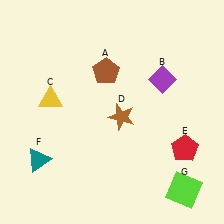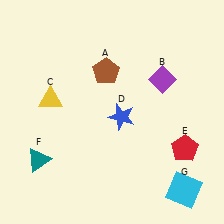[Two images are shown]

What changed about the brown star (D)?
In Image 1, D is brown. In Image 2, it changed to blue.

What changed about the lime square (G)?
In Image 1, G is lime. In Image 2, it changed to cyan.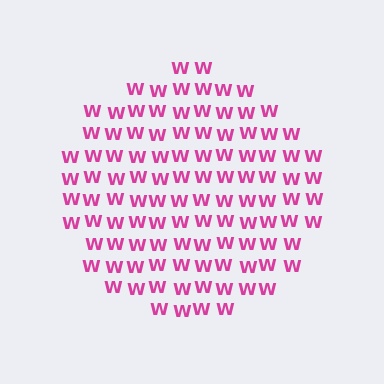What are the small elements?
The small elements are letter W's.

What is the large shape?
The large shape is a circle.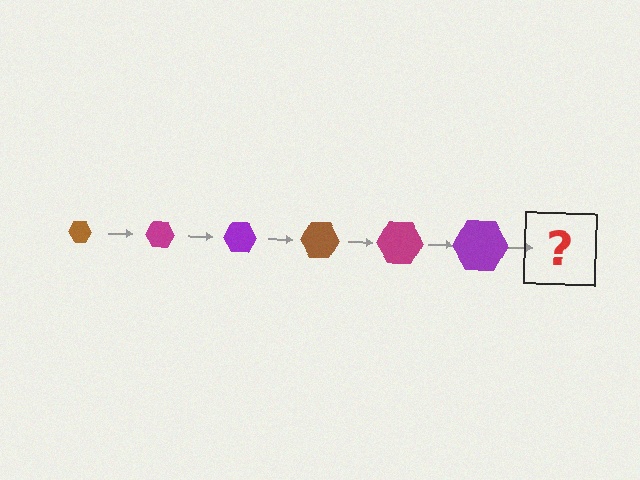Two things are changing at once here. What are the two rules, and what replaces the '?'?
The two rules are that the hexagon grows larger each step and the color cycles through brown, magenta, and purple. The '?' should be a brown hexagon, larger than the previous one.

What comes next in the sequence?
The next element should be a brown hexagon, larger than the previous one.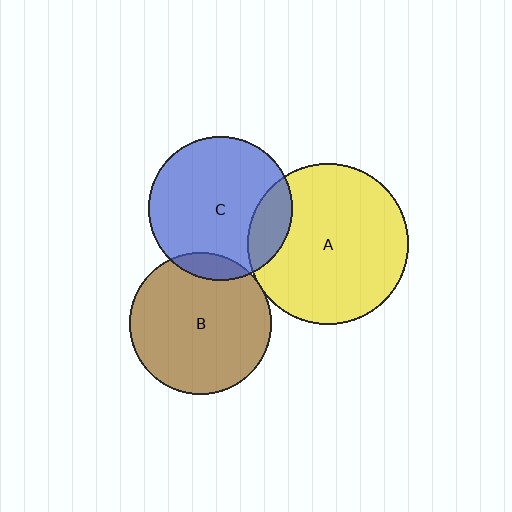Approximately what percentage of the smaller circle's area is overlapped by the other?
Approximately 10%.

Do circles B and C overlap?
Yes.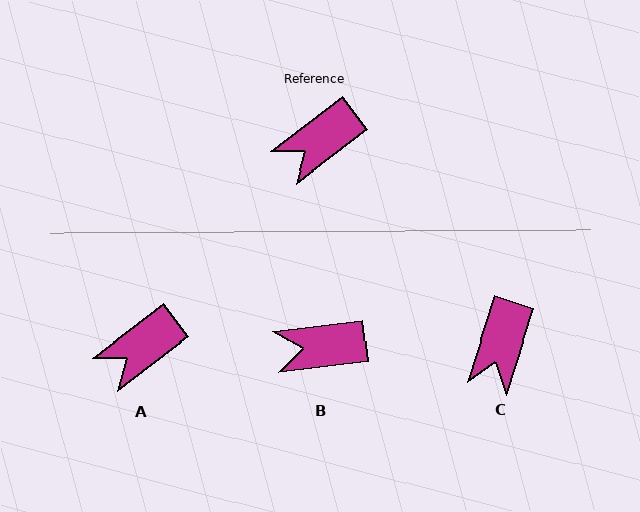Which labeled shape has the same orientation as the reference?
A.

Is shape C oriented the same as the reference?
No, it is off by about 35 degrees.